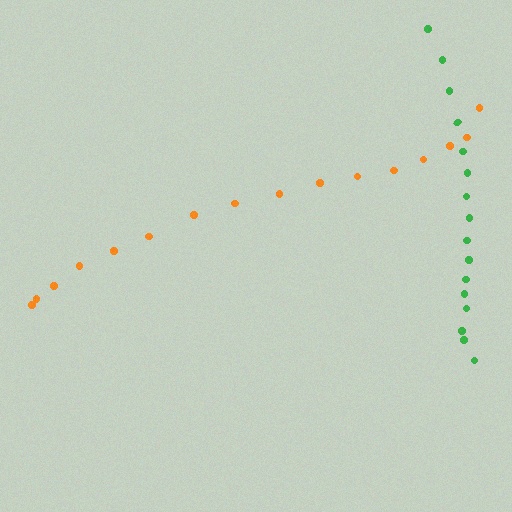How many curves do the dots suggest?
There are 2 distinct paths.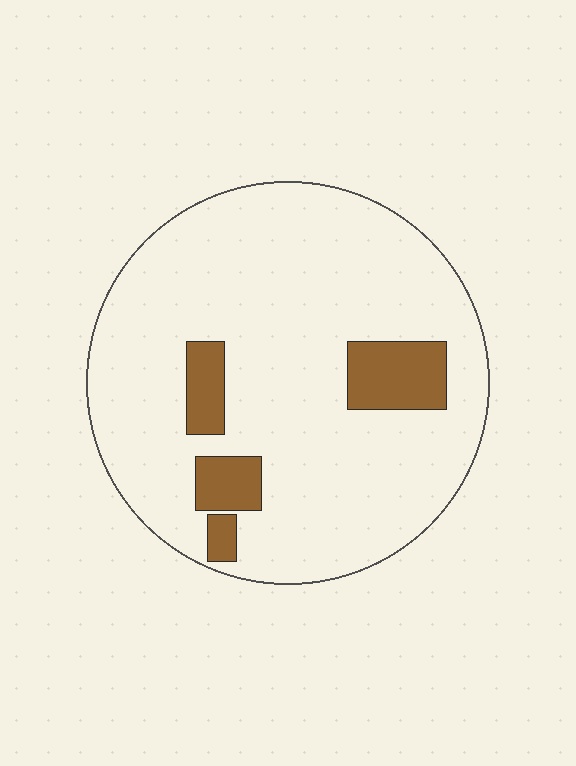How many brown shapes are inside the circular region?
4.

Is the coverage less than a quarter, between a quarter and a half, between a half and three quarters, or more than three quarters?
Less than a quarter.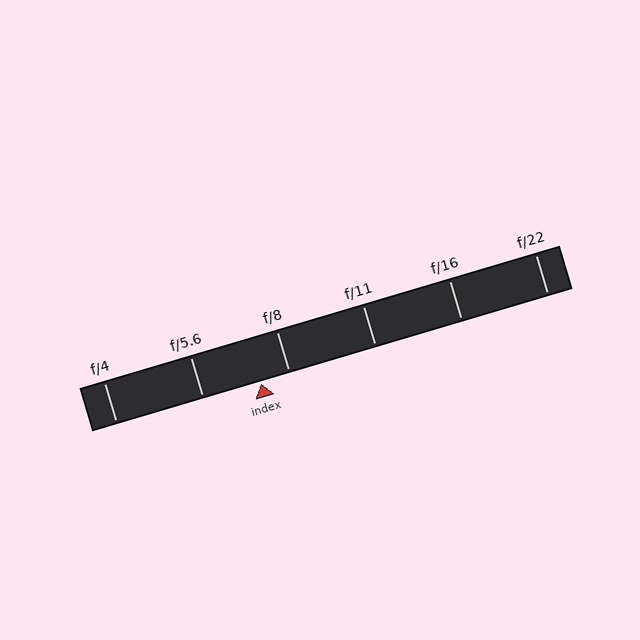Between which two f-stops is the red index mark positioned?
The index mark is between f/5.6 and f/8.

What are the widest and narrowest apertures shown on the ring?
The widest aperture shown is f/4 and the narrowest is f/22.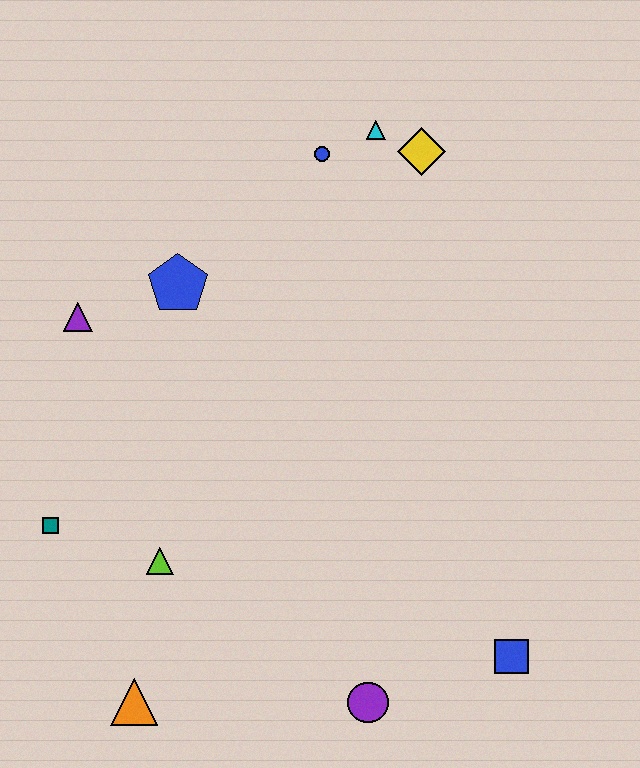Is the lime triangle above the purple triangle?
No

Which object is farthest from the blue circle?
The orange triangle is farthest from the blue circle.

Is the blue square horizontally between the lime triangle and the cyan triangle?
No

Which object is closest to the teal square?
The lime triangle is closest to the teal square.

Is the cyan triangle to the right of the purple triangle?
Yes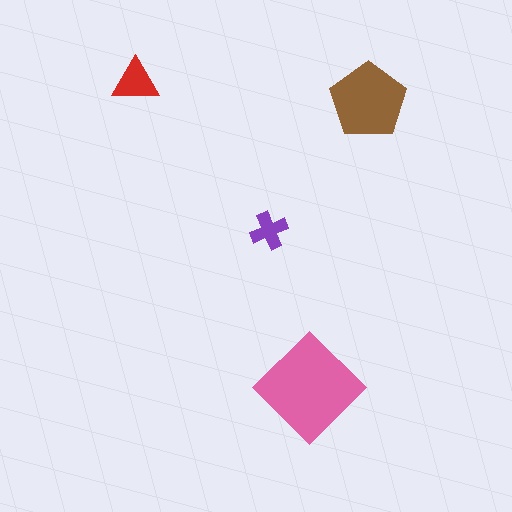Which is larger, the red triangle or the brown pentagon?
The brown pentagon.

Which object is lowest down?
The pink diamond is bottommost.